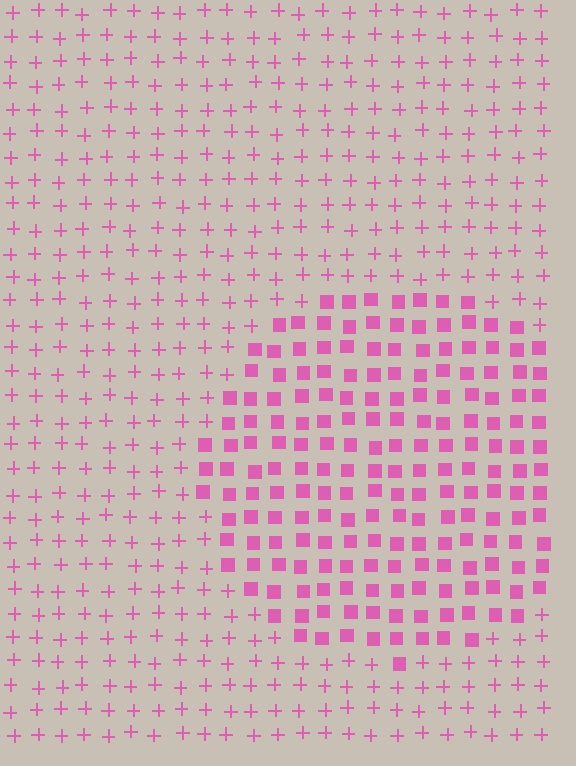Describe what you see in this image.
The image is filled with small pink elements arranged in a uniform grid. A circle-shaped region contains squares, while the surrounding area contains plus signs. The boundary is defined purely by the change in element shape.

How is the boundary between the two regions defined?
The boundary is defined by a change in element shape: squares inside vs. plus signs outside. All elements share the same color and spacing.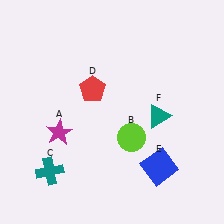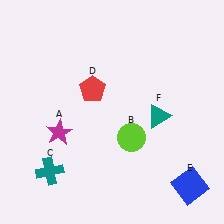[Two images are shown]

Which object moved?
The blue square (E) moved right.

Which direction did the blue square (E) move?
The blue square (E) moved right.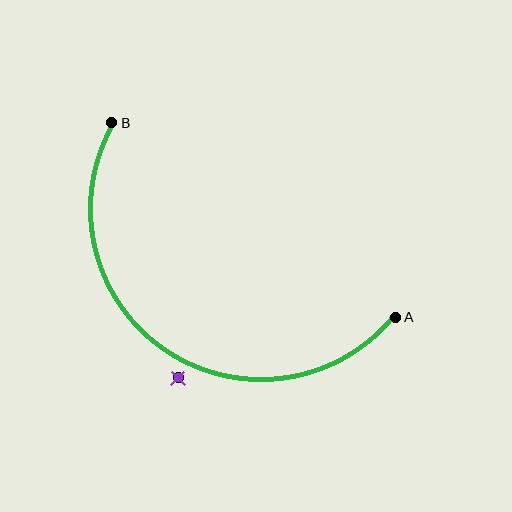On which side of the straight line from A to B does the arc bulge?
The arc bulges below and to the left of the straight line connecting A and B.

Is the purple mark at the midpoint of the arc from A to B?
No — the purple mark does not lie on the arc at all. It sits slightly outside the curve.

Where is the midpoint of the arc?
The arc midpoint is the point on the curve farthest from the straight line joining A and B. It sits below and to the left of that line.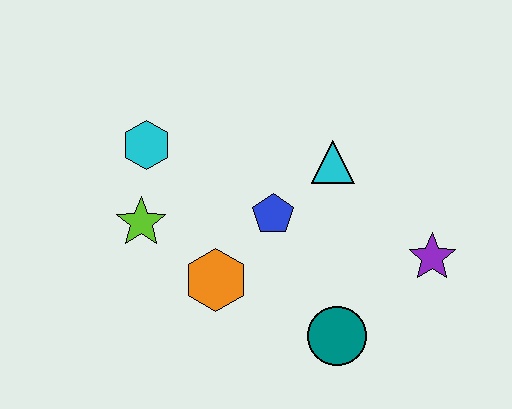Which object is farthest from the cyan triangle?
The lime star is farthest from the cyan triangle.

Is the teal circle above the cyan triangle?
No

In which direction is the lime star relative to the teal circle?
The lime star is to the left of the teal circle.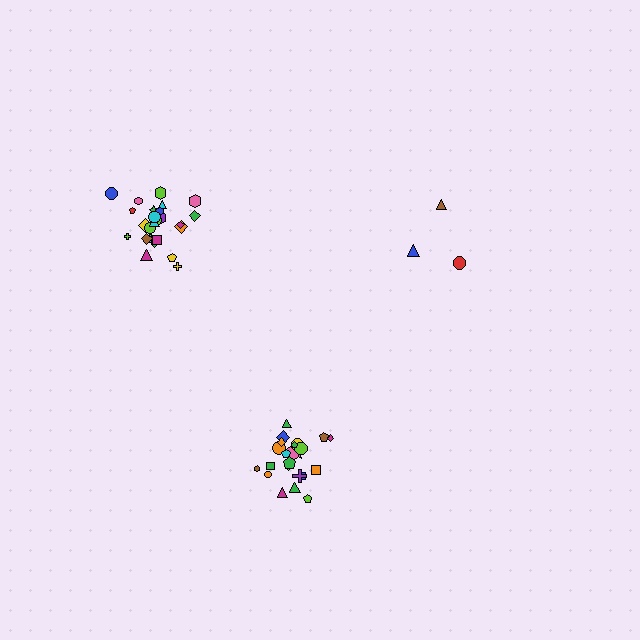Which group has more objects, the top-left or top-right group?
The top-left group.